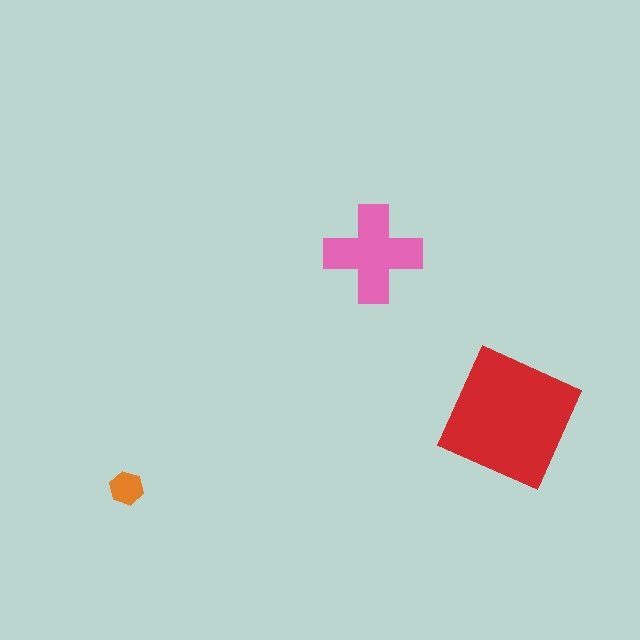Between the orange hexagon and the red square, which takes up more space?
The red square.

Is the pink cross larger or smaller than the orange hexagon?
Larger.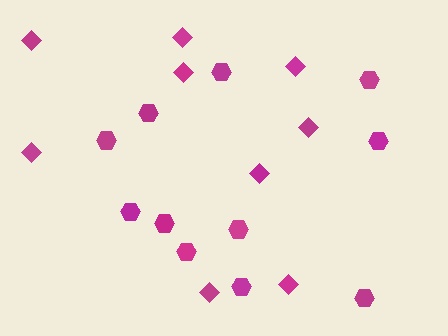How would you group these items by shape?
There are 2 groups: one group of diamonds (9) and one group of hexagons (11).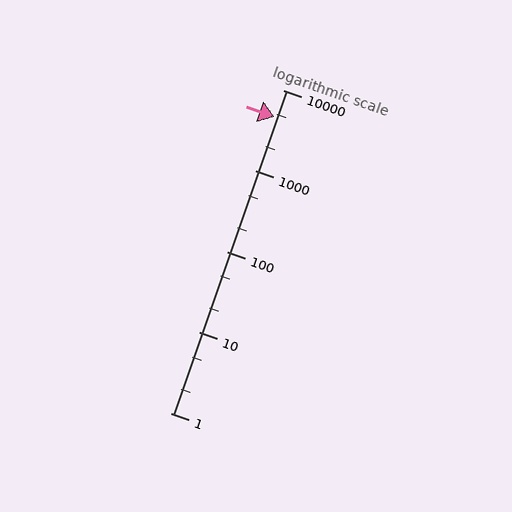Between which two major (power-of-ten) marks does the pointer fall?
The pointer is between 1000 and 10000.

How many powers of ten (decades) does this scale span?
The scale spans 4 decades, from 1 to 10000.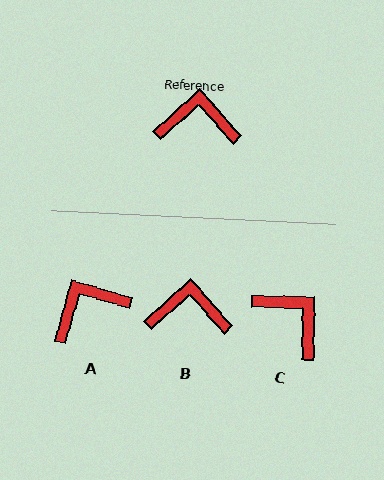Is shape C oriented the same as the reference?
No, it is off by about 43 degrees.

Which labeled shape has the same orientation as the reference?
B.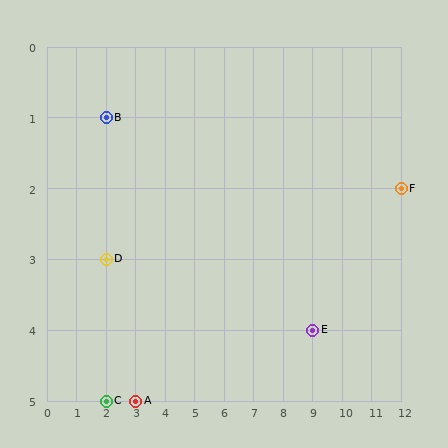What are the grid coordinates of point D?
Point D is at grid coordinates (2, 3).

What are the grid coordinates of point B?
Point B is at grid coordinates (2, 1).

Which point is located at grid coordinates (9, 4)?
Point E is at (9, 4).